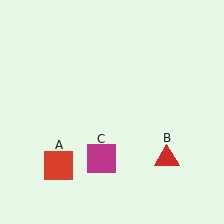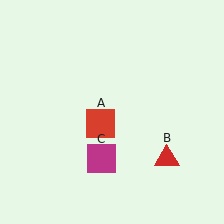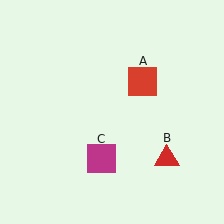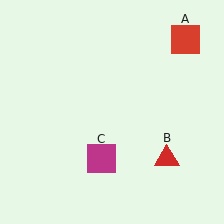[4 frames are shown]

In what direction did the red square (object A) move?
The red square (object A) moved up and to the right.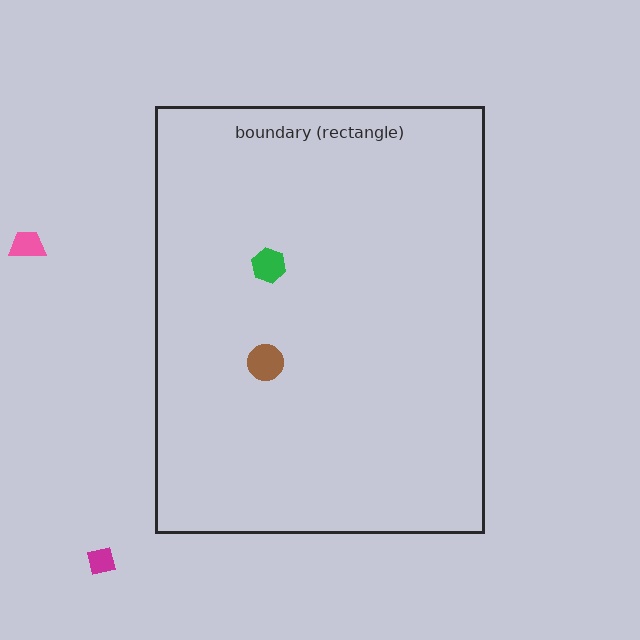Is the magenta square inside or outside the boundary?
Outside.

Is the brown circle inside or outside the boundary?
Inside.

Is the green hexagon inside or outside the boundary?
Inside.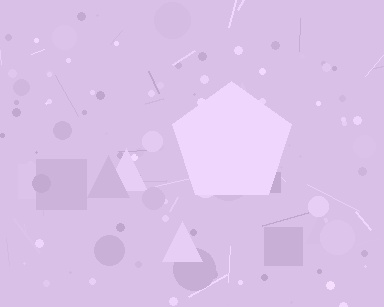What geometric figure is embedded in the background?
A pentagon is embedded in the background.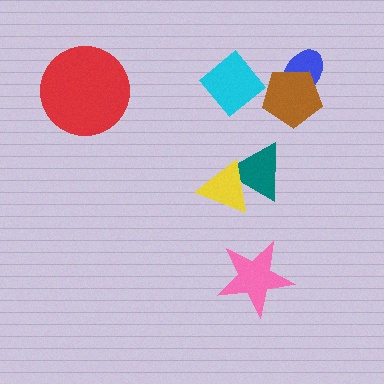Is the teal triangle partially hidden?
Yes, it is partially covered by another shape.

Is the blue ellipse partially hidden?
Yes, it is partially covered by another shape.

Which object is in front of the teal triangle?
The yellow triangle is in front of the teal triangle.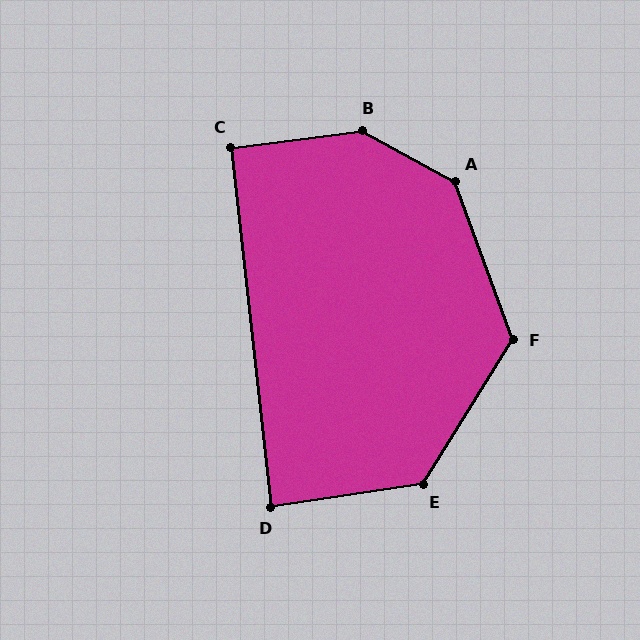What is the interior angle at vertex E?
Approximately 130 degrees (obtuse).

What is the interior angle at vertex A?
Approximately 139 degrees (obtuse).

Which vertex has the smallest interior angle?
D, at approximately 88 degrees.